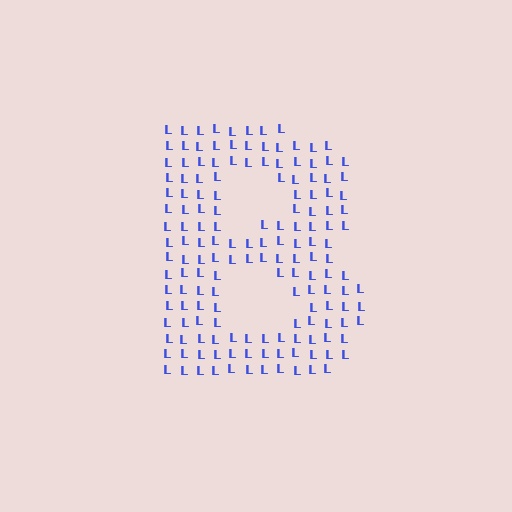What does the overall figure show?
The overall figure shows the letter B.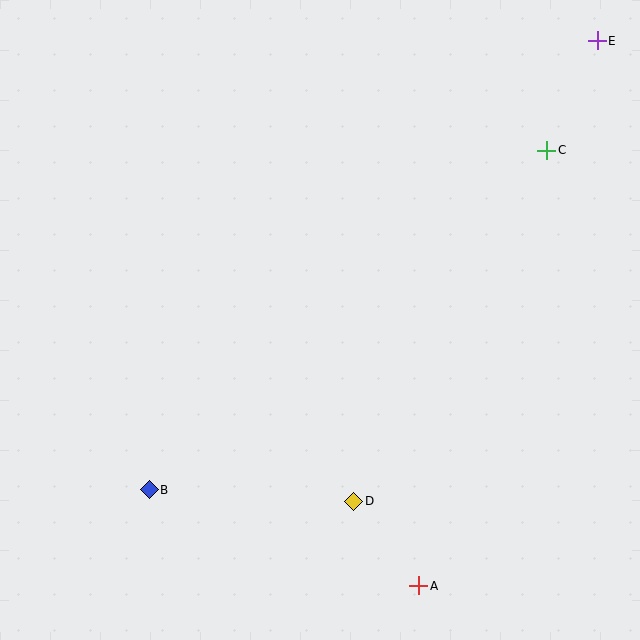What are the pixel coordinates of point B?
Point B is at (149, 490).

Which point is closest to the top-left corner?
Point B is closest to the top-left corner.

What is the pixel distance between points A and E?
The distance between A and E is 574 pixels.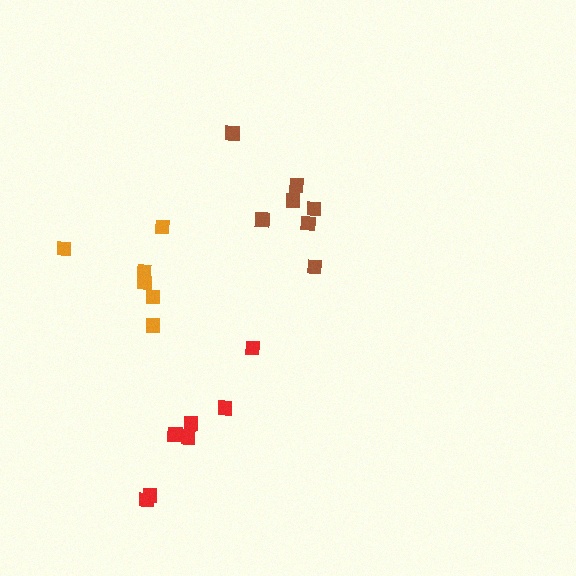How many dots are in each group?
Group 1: 8 dots, Group 2: 7 dots, Group 3: 6 dots (21 total).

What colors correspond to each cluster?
The clusters are colored: red, brown, orange.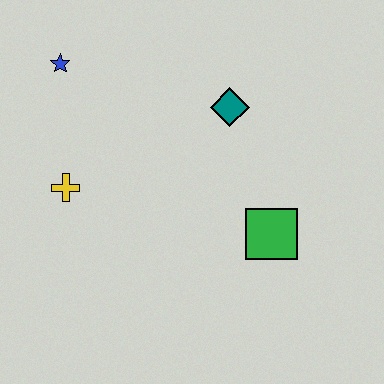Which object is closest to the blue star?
The yellow cross is closest to the blue star.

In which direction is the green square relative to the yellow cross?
The green square is to the right of the yellow cross.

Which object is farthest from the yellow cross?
The green square is farthest from the yellow cross.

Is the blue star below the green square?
No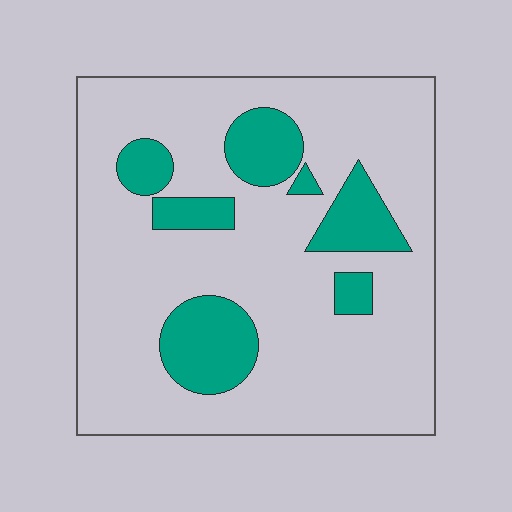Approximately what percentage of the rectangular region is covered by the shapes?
Approximately 20%.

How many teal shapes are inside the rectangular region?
7.